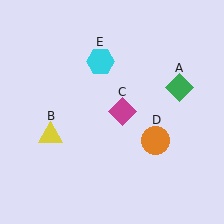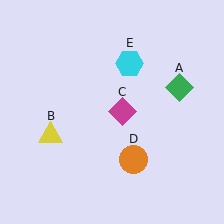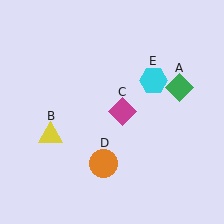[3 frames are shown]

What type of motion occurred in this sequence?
The orange circle (object D), cyan hexagon (object E) rotated clockwise around the center of the scene.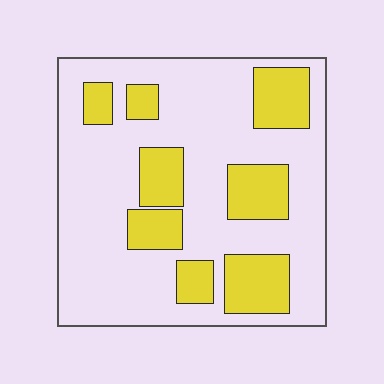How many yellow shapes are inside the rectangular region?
8.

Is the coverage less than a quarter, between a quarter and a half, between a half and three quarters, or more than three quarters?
Between a quarter and a half.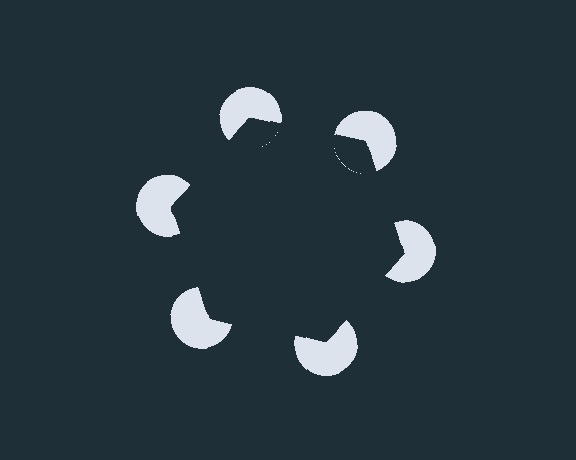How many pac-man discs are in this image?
There are 6 — one at each vertex of the illusory hexagon.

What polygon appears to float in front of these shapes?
An illusory hexagon — its edges are inferred from the aligned wedge cuts in the pac-man discs, not physically drawn.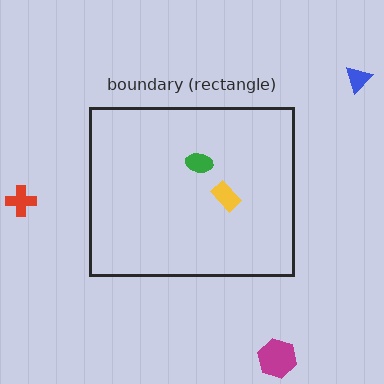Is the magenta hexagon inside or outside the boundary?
Outside.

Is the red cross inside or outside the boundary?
Outside.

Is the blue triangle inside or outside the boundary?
Outside.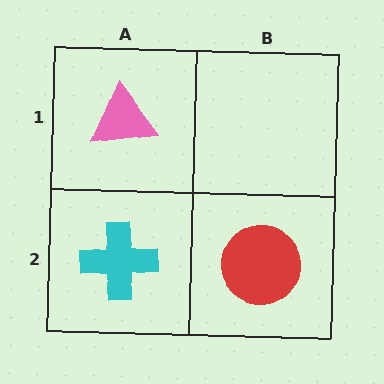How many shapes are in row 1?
1 shape.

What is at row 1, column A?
A pink triangle.